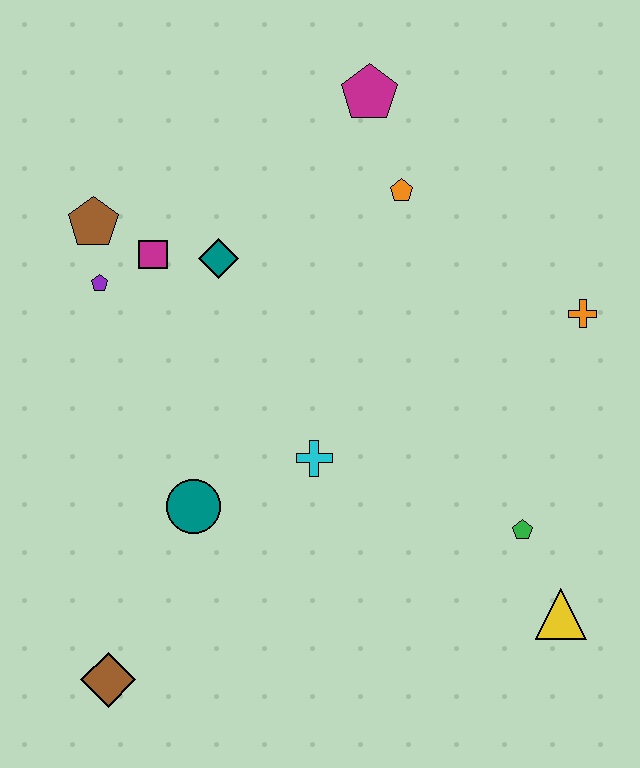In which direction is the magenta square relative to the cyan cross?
The magenta square is above the cyan cross.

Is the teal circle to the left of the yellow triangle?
Yes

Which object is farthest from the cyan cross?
The magenta pentagon is farthest from the cyan cross.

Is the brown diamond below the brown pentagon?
Yes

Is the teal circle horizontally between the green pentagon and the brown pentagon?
Yes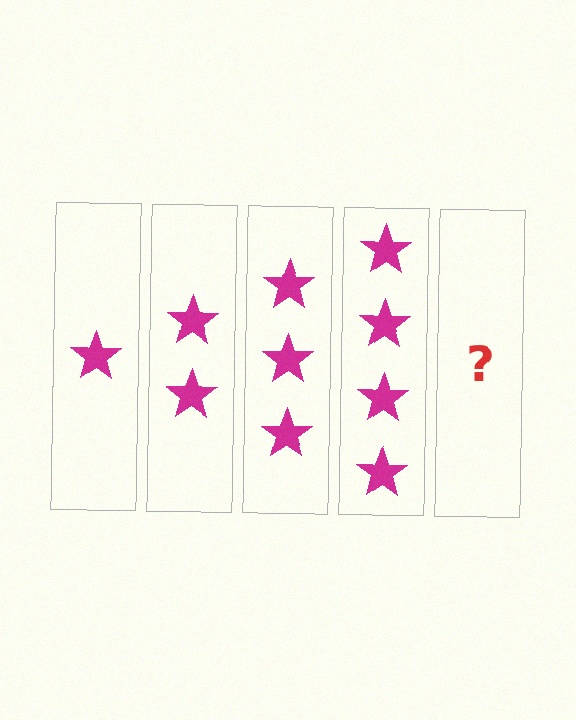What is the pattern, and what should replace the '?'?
The pattern is that each step adds one more star. The '?' should be 5 stars.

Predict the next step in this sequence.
The next step is 5 stars.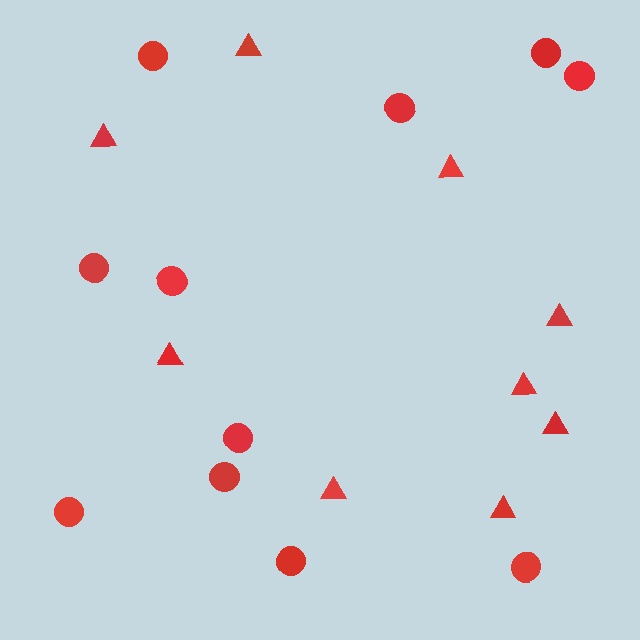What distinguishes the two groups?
There are 2 groups: one group of circles (11) and one group of triangles (9).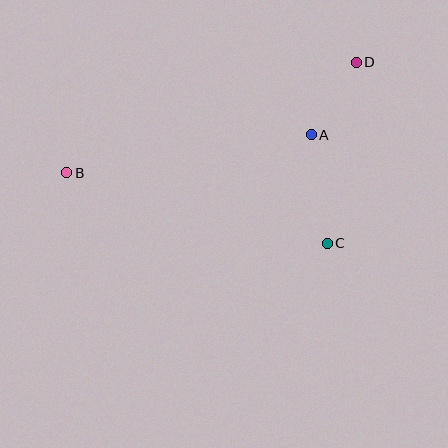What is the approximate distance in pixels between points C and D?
The distance between C and D is approximately 183 pixels.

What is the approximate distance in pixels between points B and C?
The distance between B and C is approximately 270 pixels.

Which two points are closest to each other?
Points A and D are closest to each other.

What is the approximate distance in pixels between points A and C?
The distance between A and C is approximately 110 pixels.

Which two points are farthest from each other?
Points B and D are farthest from each other.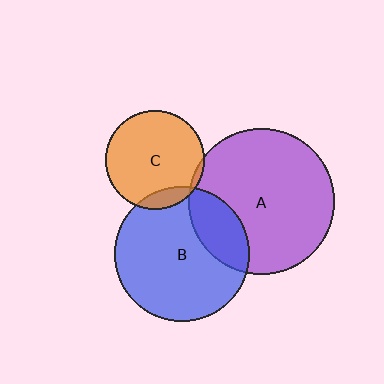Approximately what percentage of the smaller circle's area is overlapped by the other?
Approximately 5%.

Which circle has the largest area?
Circle A (purple).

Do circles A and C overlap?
Yes.